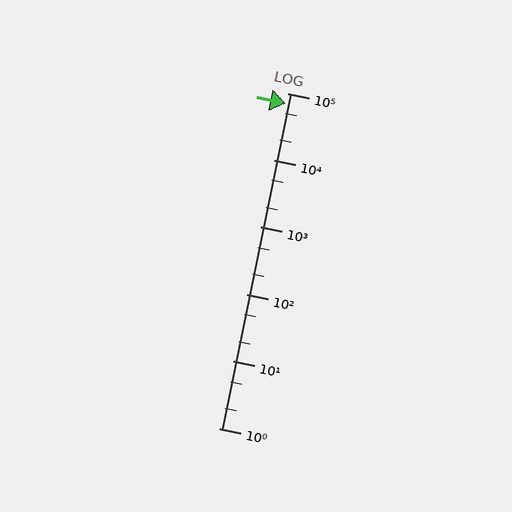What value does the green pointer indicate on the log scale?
The pointer indicates approximately 70000.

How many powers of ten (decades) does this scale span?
The scale spans 5 decades, from 1 to 100000.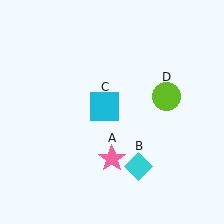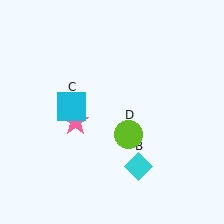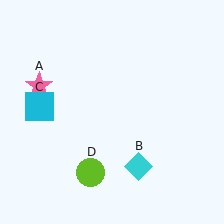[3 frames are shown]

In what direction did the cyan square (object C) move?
The cyan square (object C) moved left.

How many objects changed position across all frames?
3 objects changed position: pink star (object A), cyan square (object C), lime circle (object D).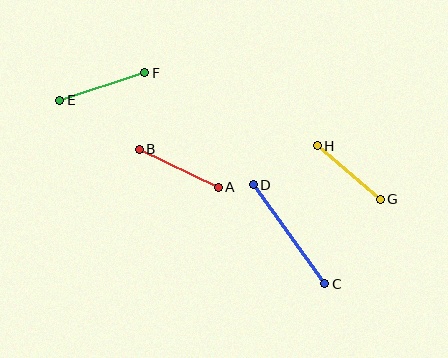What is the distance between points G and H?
The distance is approximately 83 pixels.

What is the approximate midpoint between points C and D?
The midpoint is at approximately (289, 234) pixels.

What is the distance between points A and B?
The distance is approximately 88 pixels.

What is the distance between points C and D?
The distance is approximately 122 pixels.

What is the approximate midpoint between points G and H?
The midpoint is at approximately (349, 172) pixels.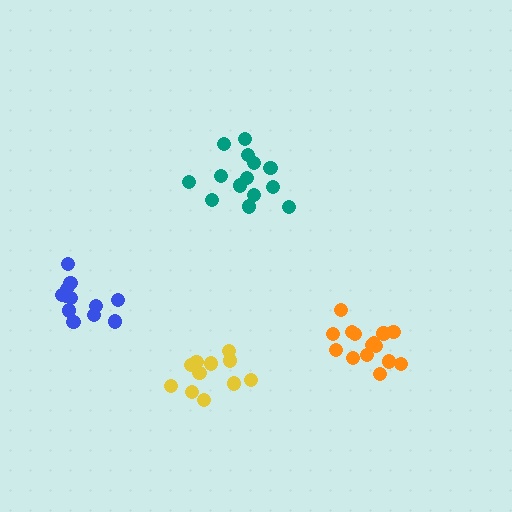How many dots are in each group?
Group 1: 14 dots, Group 2: 11 dots, Group 3: 12 dots, Group 4: 15 dots (52 total).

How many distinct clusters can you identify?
There are 4 distinct clusters.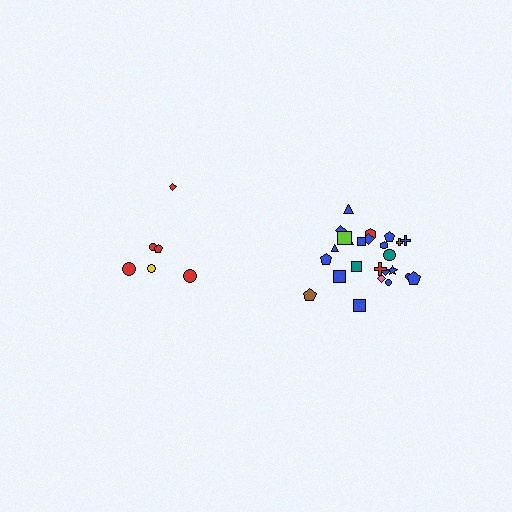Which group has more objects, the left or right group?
The right group.